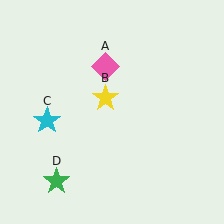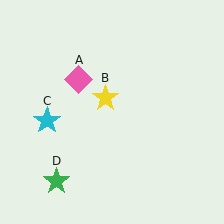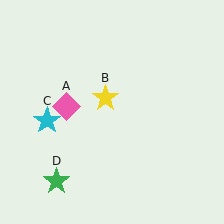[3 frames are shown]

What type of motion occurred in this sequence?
The pink diamond (object A) rotated counterclockwise around the center of the scene.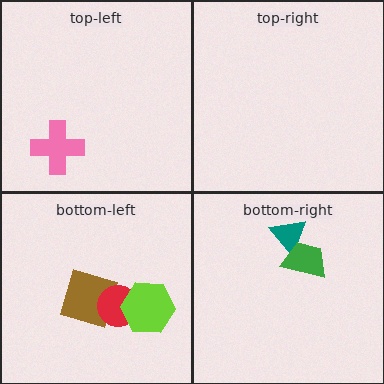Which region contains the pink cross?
The top-left region.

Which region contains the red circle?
The bottom-left region.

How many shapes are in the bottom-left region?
3.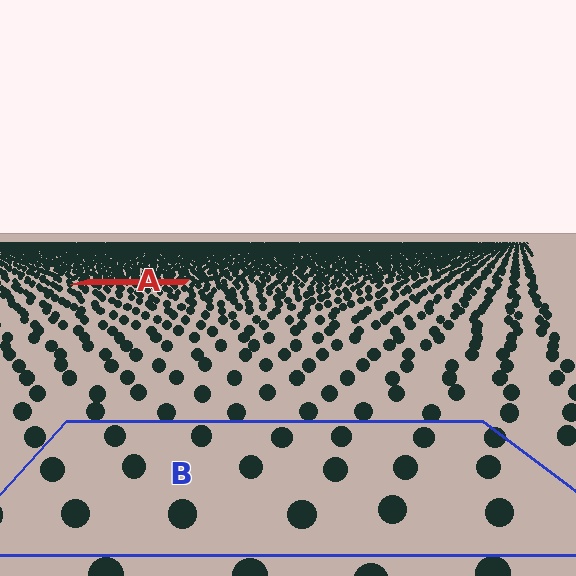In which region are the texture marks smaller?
The texture marks are smaller in region A, because it is farther away.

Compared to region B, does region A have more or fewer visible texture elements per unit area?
Region A has more texture elements per unit area — they are packed more densely because it is farther away.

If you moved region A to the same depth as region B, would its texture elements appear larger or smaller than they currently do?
They would appear larger. At a closer depth, the same texture elements are projected at a bigger on-screen size.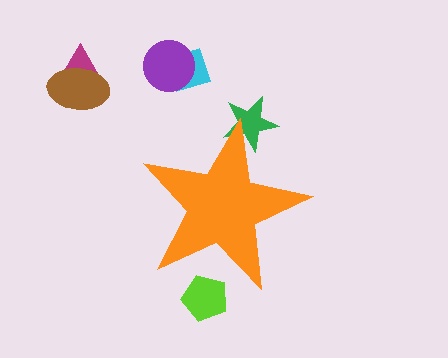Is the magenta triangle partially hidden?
No, the magenta triangle is fully visible.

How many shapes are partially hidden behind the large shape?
2 shapes are partially hidden.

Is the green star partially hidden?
Yes, the green star is partially hidden behind the orange star.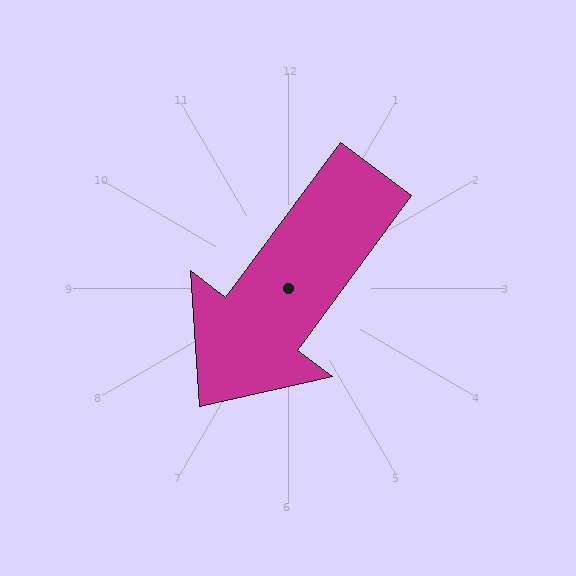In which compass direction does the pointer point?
Southwest.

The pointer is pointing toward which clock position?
Roughly 7 o'clock.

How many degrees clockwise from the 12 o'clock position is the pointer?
Approximately 217 degrees.